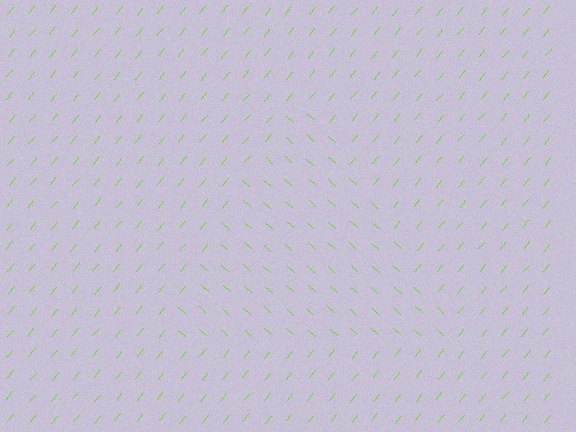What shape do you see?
I see a triangle.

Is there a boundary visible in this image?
Yes, there is a texture boundary formed by a change in line orientation.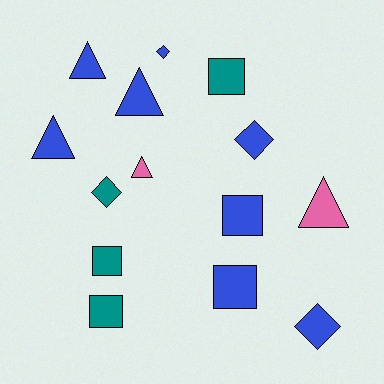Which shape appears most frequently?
Square, with 5 objects.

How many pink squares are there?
There are no pink squares.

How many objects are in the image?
There are 14 objects.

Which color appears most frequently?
Blue, with 8 objects.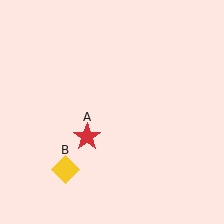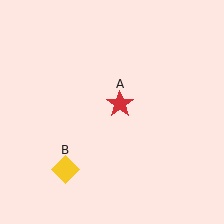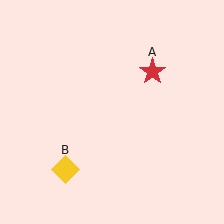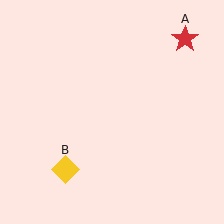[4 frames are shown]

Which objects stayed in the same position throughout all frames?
Yellow diamond (object B) remained stationary.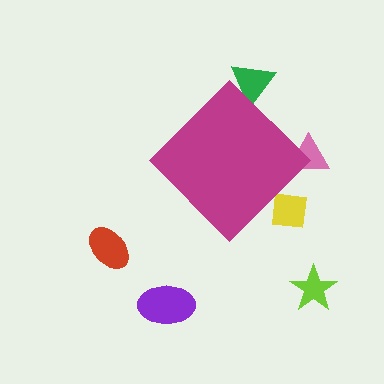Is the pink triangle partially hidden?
Yes, the pink triangle is partially hidden behind the magenta diamond.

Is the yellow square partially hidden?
Yes, the yellow square is partially hidden behind the magenta diamond.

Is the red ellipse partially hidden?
No, the red ellipse is fully visible.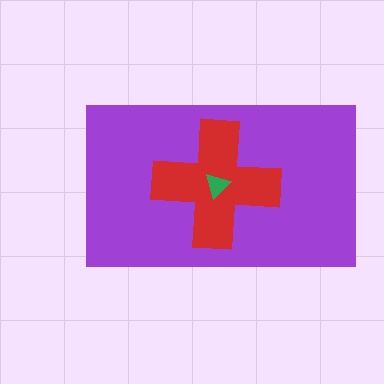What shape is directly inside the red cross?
The green triangle.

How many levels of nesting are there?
3.